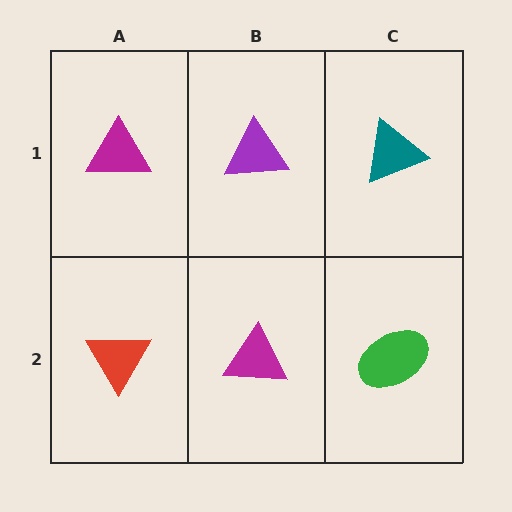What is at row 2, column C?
A green ellipse.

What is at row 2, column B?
A magenta triangle.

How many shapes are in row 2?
3 shapes.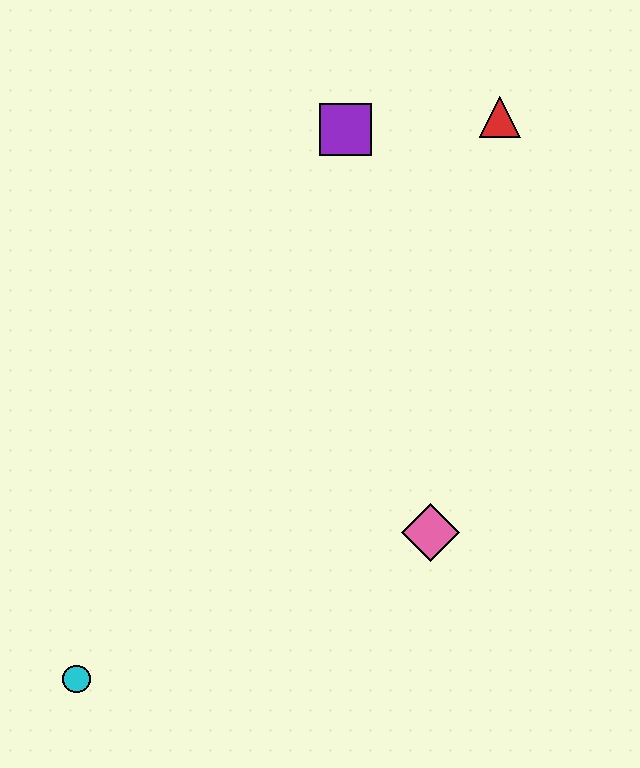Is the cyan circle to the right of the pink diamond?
No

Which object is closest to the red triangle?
The purple square is closest to the red triangle.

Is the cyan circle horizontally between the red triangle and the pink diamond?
No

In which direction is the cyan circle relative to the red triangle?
The cyan circle is below the red triangle.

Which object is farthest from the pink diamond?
The red triangle is farthest from the pink diamond.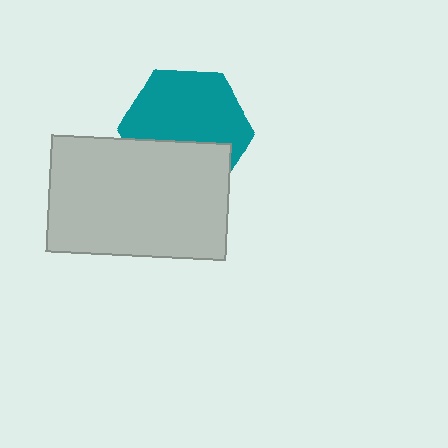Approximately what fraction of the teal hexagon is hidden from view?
Roughly 37% of the teal hexagon is hidden behind the light gray rectangle.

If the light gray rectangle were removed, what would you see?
You would see the complete teal hexagon.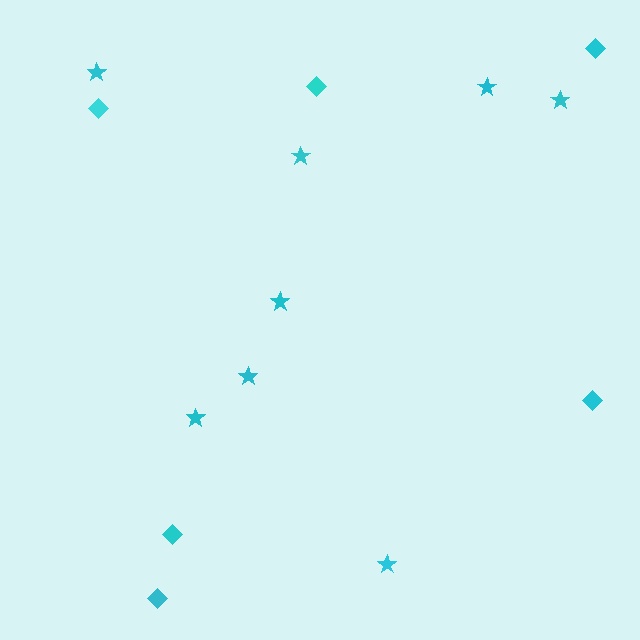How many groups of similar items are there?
There are 2 groups: one group of stars (8) and one group of diamonds (6).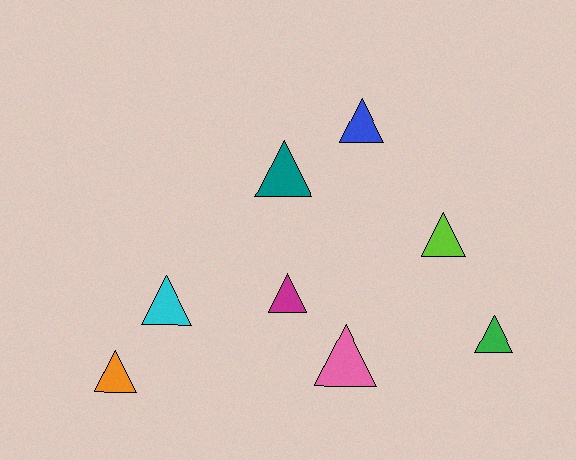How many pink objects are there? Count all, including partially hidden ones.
There is 1 pink object.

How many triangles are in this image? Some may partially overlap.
There are 8 triangles.